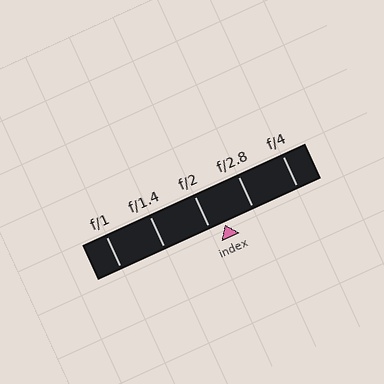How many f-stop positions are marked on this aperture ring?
There are 5 f-stop positions marked.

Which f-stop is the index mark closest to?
The index mark is closest to f/2.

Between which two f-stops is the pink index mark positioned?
The index mark is between f/2 and f/2.8.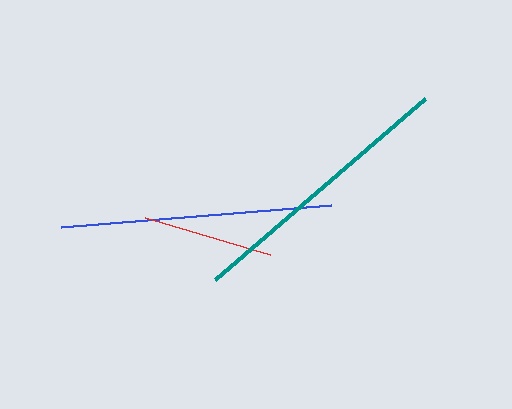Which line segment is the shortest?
The red line is the shortest at approximately 130 pixels.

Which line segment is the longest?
The teal line is the longest at approximately 278 pixels.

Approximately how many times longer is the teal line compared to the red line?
The teal line is approximately 2.1 times the length of the red line.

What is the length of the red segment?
The red segment is approximately 130 pixels long.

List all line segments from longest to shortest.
From longest to shortest: teal, blue, red.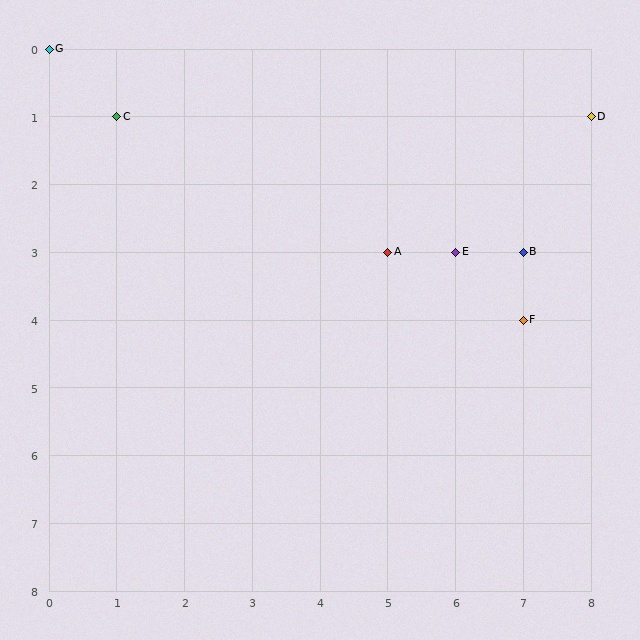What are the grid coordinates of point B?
Point B is at grid coordinates (7, 3).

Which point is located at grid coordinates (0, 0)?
Point G is at (0, 0).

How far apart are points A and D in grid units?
Points A and D are 3 columns and 2 rows apart (about 3.6 grid units diagonally).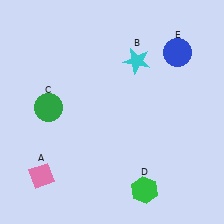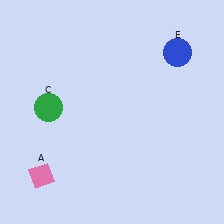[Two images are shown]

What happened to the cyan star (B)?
The cyan star (B) was removed in Image 2. It was in the top-right area of Image 1.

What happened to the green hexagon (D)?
The green hexagon (D) was removed in Image 2. It was in the bottom-right area of Image 1.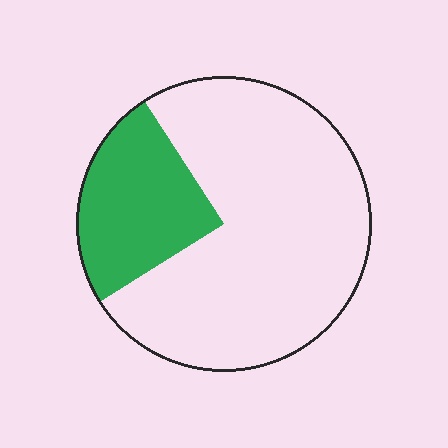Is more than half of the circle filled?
No.